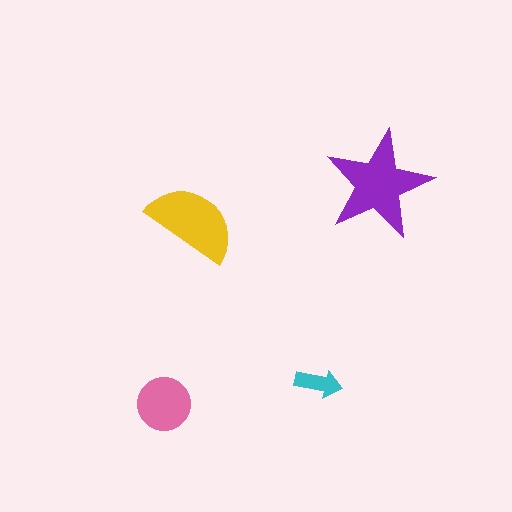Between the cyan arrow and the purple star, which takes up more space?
The purple star.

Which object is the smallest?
The cyan arrow.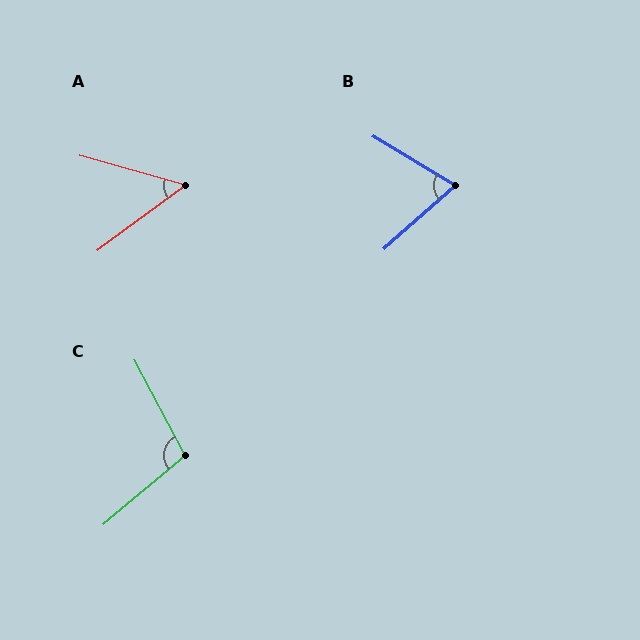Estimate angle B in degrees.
Approximately 72 degrees.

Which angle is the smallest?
A, at approximately 52 degrees.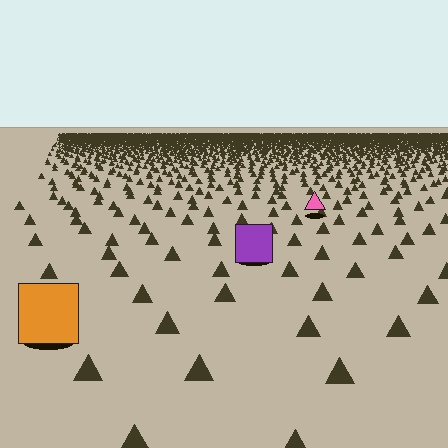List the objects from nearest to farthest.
From nearest to farthest: the orange square, the purple square, the pink triangle.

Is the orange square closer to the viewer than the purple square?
Yes. The orange square is closer — you can tell from the texture gradient: the ground texture is coarser near it.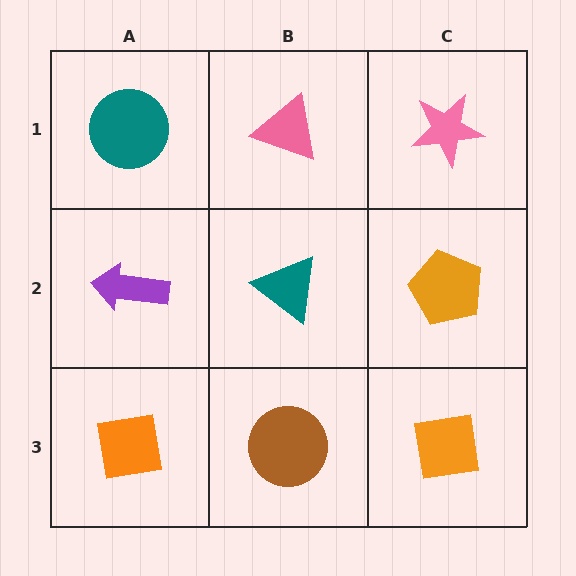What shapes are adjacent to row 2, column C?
A pink star (row 1, column C), an orange square (row 3, column C), a teal triangle (row 2, column B).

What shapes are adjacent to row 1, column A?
A purple arrow (row 2, column A), a pink triangle (row 1, column B).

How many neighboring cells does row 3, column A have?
2.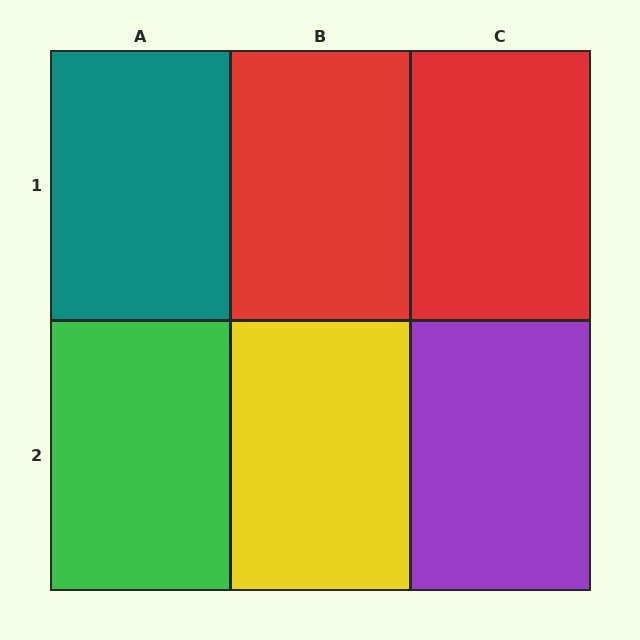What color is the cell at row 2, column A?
Green.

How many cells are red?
2 cells are red.